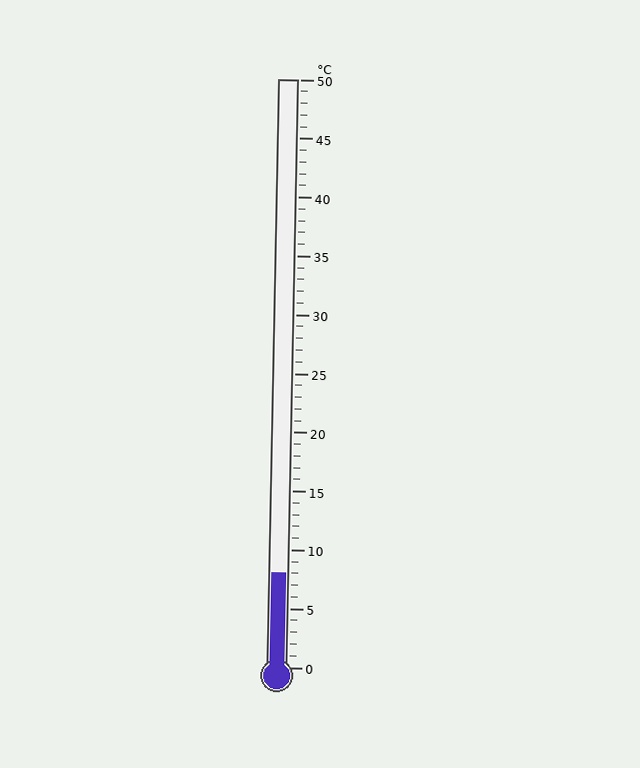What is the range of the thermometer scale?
The thermometer scale ranges from 0°C to 50°C.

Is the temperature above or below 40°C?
The temperature is below 40°C.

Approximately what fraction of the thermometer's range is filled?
The thermometer is filled to approximately 15% of its range.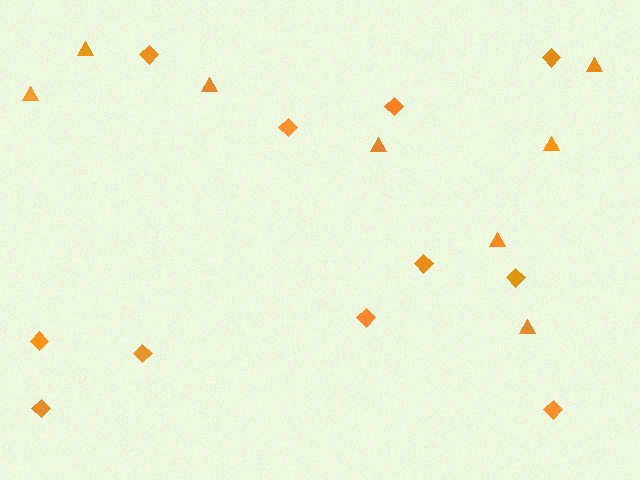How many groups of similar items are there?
There are 2 groups: one group of triangles (8) and one group of diamonds (11).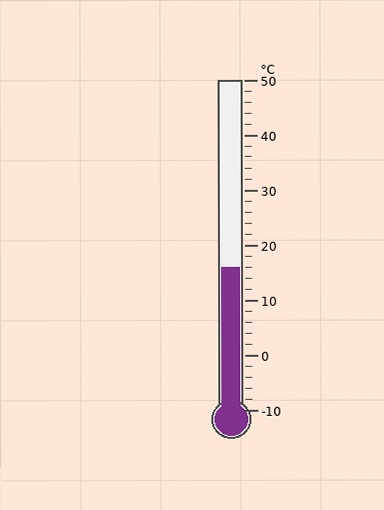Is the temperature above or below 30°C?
The temperature is below 30°C.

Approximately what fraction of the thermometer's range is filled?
The thermometer is filled to approximately 45% of its range.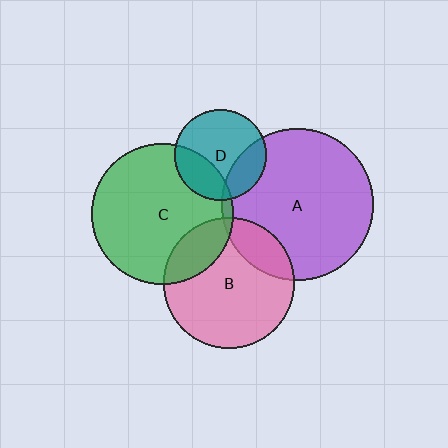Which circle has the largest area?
Circle A (purple).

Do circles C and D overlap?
Yes.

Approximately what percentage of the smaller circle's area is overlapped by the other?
Approximately 30%.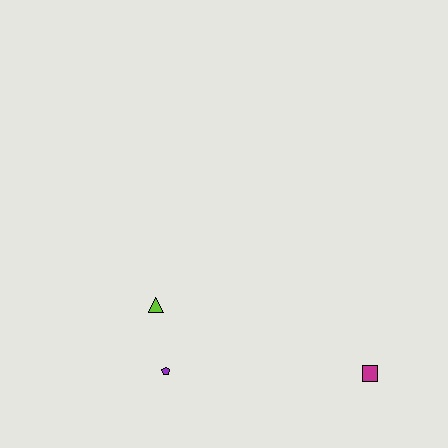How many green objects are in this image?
There are no green objects.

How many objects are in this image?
There are 3 objects.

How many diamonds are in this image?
There are no diamonds.